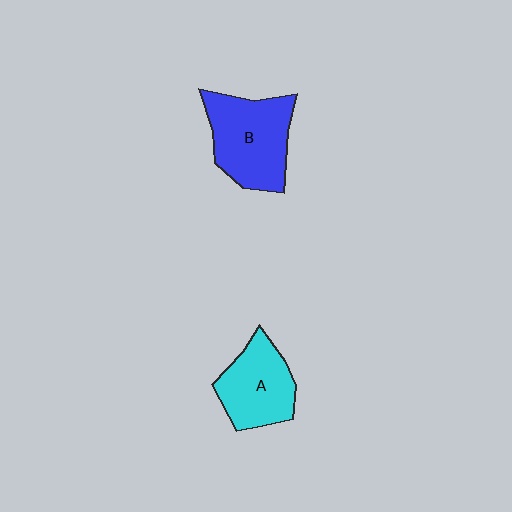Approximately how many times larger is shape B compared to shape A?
Approximately 1.3 times.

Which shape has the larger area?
Shape B (blue).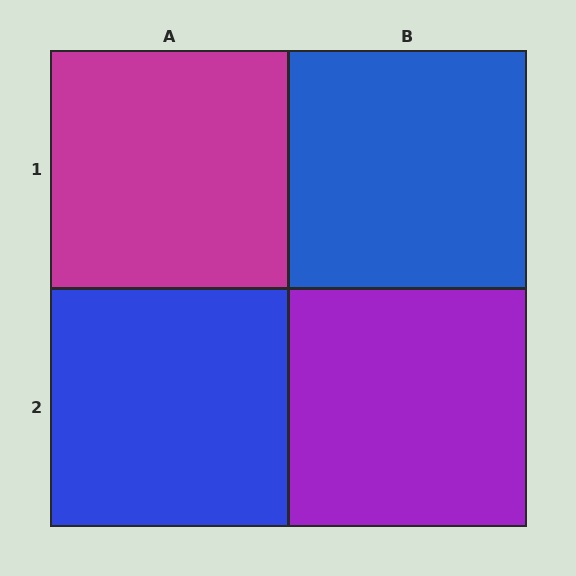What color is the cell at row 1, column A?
Magenta.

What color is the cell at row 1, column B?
Blue.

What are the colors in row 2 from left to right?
Blue, purple.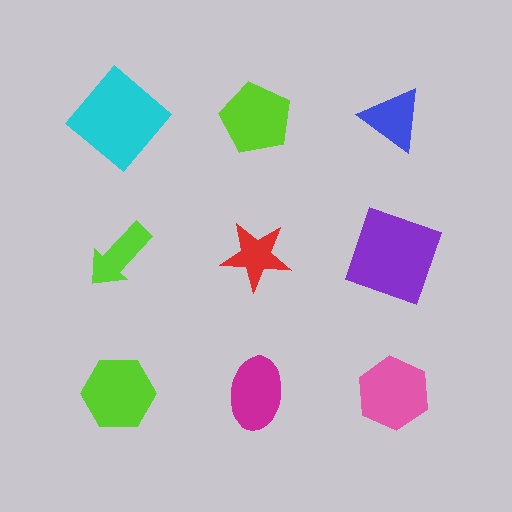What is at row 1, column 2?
A lime pentagon.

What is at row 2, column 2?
A red star.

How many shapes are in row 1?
3 shapes.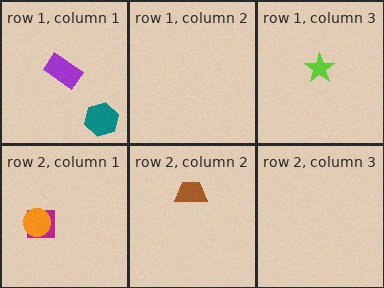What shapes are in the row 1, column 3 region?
The lime star.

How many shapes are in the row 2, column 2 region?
1.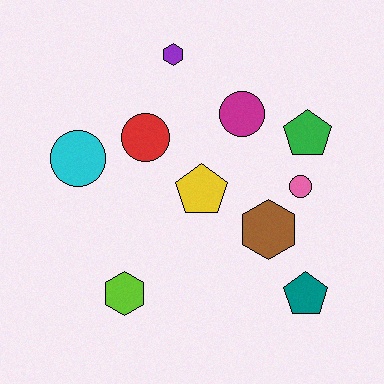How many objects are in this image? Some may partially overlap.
There are 10 objects.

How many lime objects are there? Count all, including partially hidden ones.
There is 1 lime object.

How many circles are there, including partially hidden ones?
There are 4 circles.